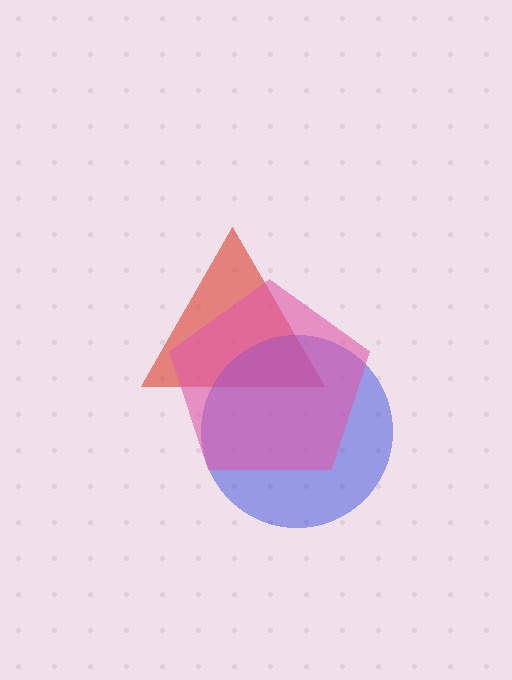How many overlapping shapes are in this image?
There are 3 overlapping shapes in the image.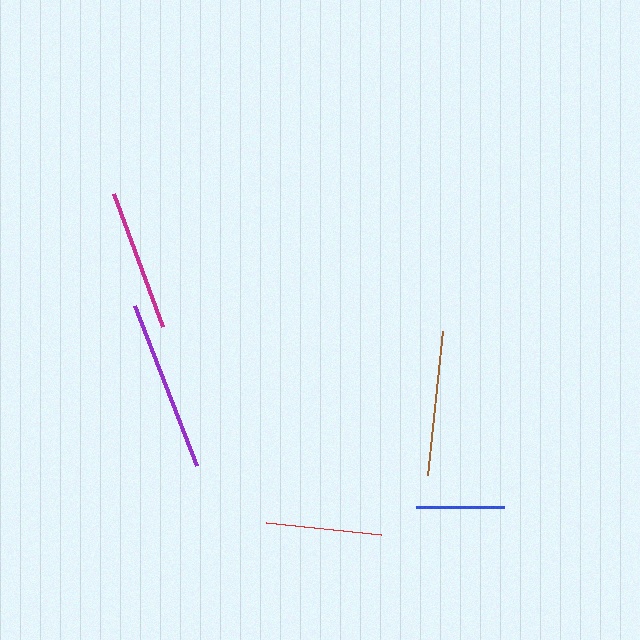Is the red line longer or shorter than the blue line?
The red line is longer than the blue line.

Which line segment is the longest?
The purple line is the longest at approximately 171 pixels.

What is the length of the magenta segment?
The magenta segment is approximately 143 pixels long.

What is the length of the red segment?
The red segment is approximately 116 pixels long.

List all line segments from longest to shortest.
From longest to shortest: purple, brown, magenta, red, blue.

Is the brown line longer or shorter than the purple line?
The purple line is longer than the brown line.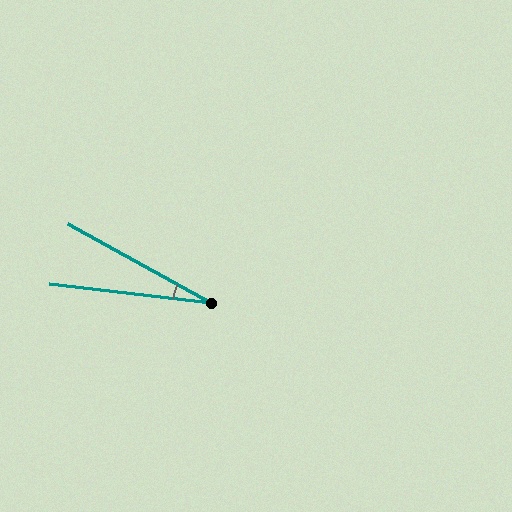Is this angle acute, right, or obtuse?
It is acute.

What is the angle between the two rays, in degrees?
Approximately 22 degrees.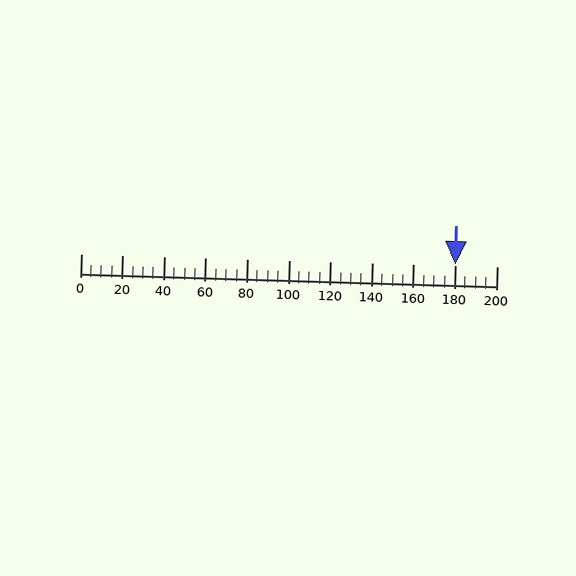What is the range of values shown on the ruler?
The ruler shows values from 0 to 200.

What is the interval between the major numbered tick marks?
The major tick marks are spaced 20 units apart.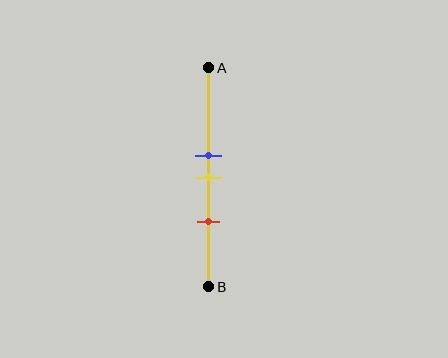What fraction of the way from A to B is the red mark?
The red mark is approximately 70% (0.7) of the way from A to B.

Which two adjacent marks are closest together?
The blue and yellow marks are the closest adjacent pair.